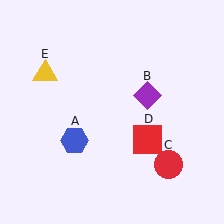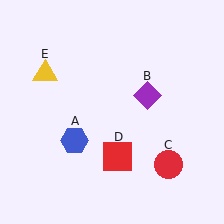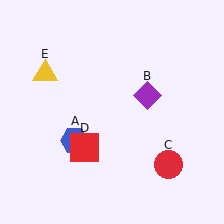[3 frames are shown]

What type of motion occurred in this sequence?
The red square (object D) rotated clockwise around the center of the scene.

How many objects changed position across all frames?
1 object changed position: red square (object D).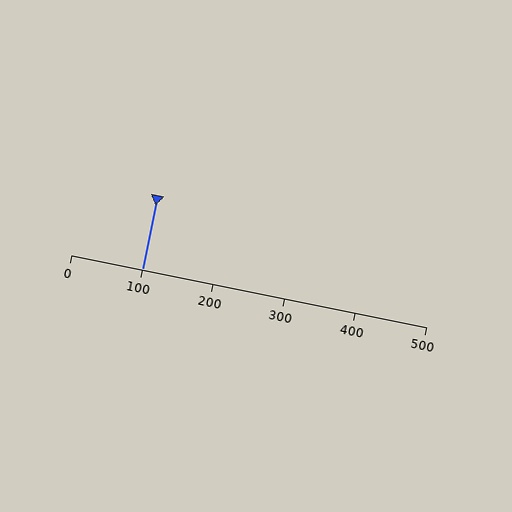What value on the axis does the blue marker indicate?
The marker indicates approximately 100.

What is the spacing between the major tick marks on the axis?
The major ticks are spaced 100 apart.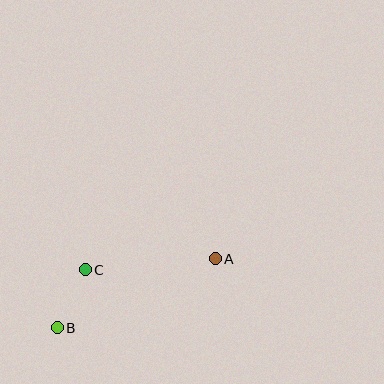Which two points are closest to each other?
Points B and C are closest to each other.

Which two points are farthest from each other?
Points A and B are farthest from each other.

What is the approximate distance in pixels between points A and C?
The distance between A and C is approximately 130 pixels.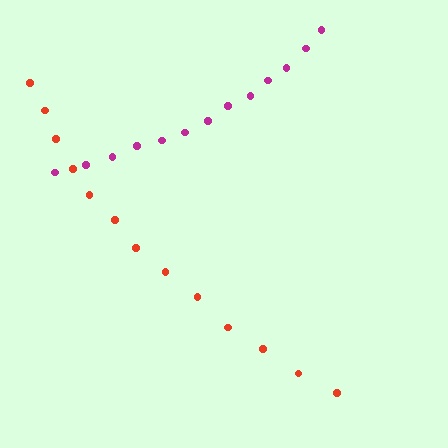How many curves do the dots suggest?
There are 2 distinct paths.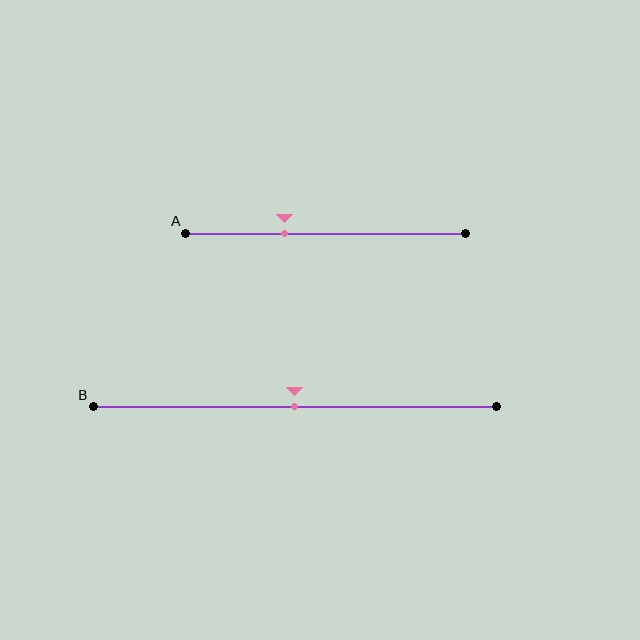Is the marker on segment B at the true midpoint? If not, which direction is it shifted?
Yes, the marker on segment B is at the true midpoint.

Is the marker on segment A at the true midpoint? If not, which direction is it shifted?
No, the marker on segment A is shifted to the left by about 15% of the segment length.